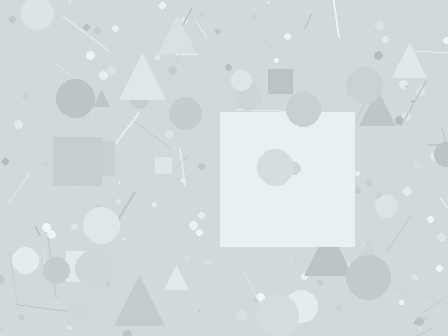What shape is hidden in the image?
A square is hidden in the image.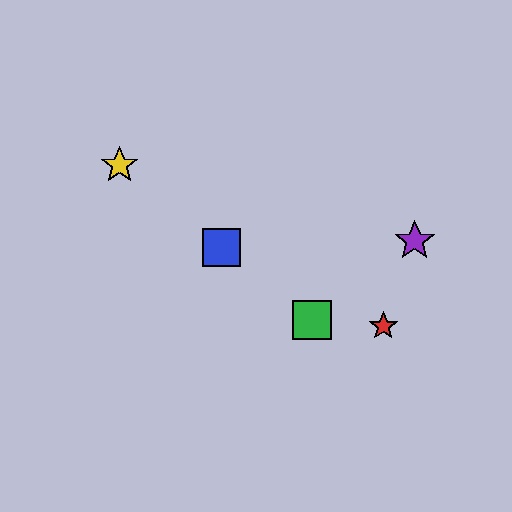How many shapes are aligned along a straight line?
3 shapes (the blue square, the green square, the yellow star) are aligned along a straight line.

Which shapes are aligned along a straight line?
The blue square, the green square, the yellow star are aligned along a straight line.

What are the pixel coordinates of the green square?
The green square is at (312, 320).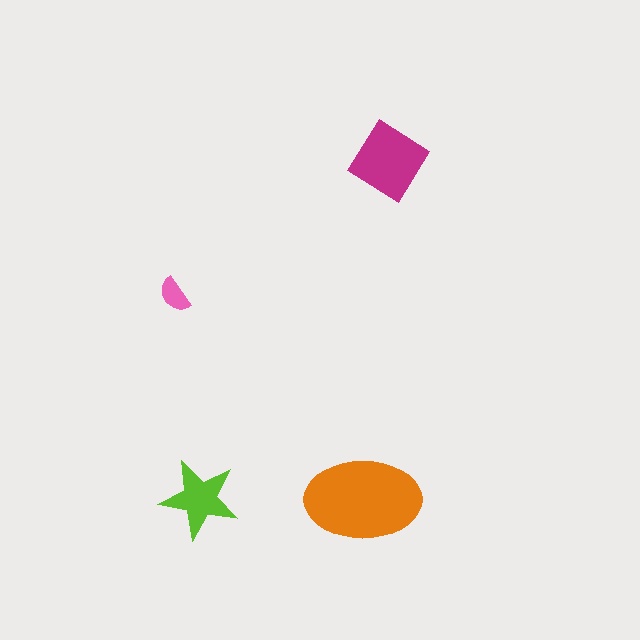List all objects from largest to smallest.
The orange ellipse, the magenta diamond, the lime star, the pink semicircle.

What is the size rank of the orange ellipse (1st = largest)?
1st.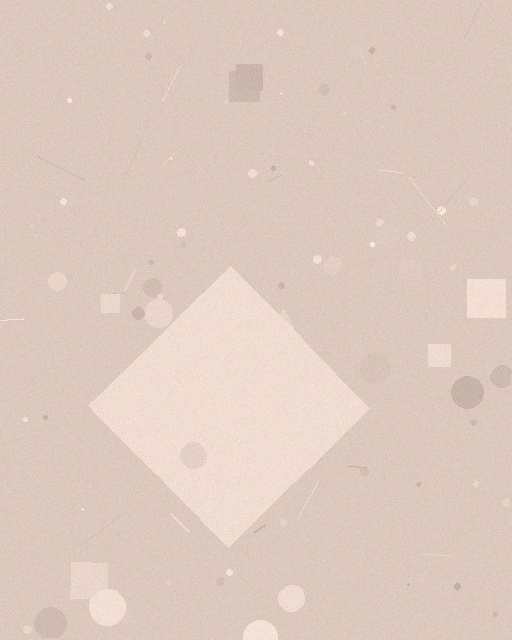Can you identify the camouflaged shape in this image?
The camouflaged shape is a diamond.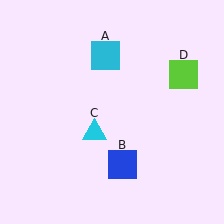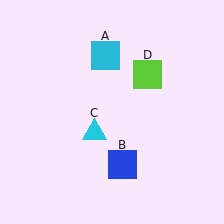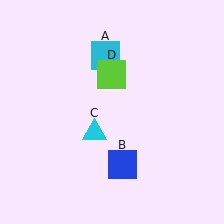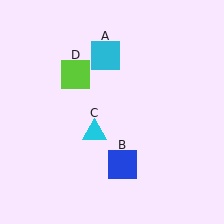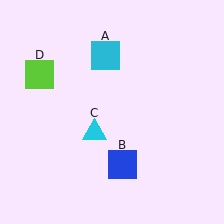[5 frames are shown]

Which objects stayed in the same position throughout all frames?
Cyan square (object A) and blue square (object B) and cyan triangle (object C) remained stationary.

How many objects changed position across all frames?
1 object changed position: lime square (object D).